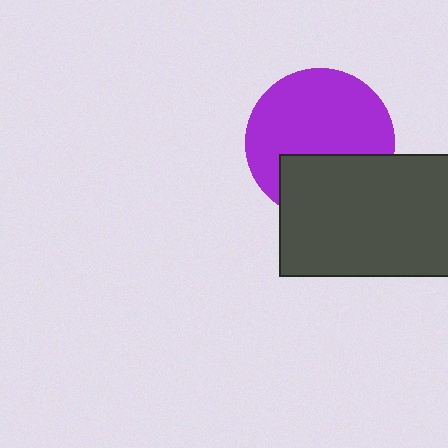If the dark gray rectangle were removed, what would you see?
You would see the complete purple circle.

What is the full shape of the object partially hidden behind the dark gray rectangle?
The partially hidden object is a purple circle.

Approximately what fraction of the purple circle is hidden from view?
Roughly 34% of the purple circle is hidden behind the dark gray rectangle.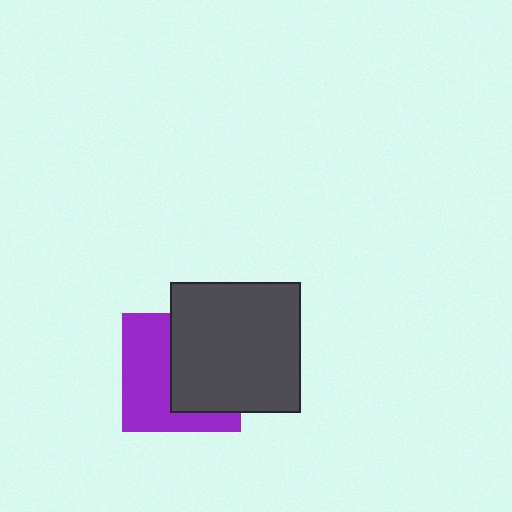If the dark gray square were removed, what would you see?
You would see the complete purple square.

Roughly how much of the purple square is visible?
About half of it is visible (roughly 49%).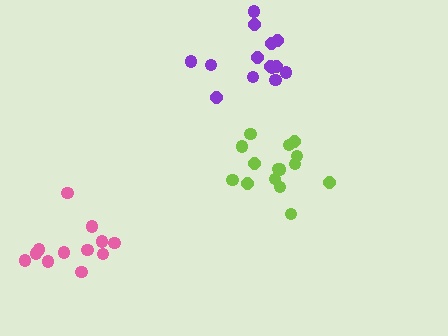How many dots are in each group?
Group 1: 15 dots, Group 2: 14 dots, Group 3: 12 dots (41 total).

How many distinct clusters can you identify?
There are 3 distinct clusters.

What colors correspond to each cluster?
The clusters are colored: lime, purple, pink.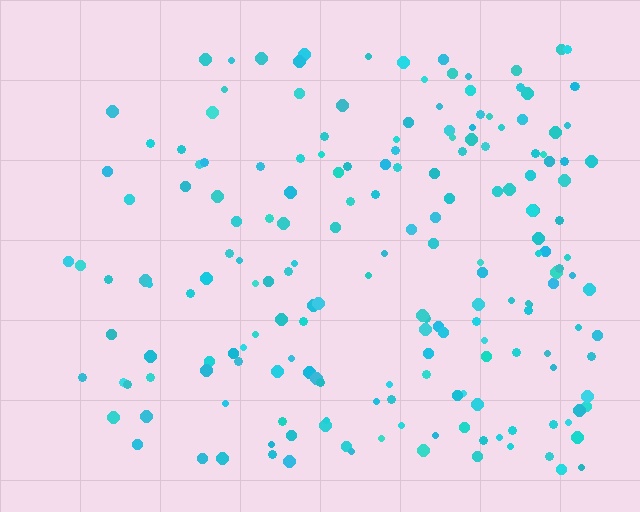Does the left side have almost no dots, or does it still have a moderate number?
Still a moderate number, just noticeably fewer than the right.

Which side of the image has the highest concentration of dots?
The right.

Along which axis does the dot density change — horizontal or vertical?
Horizontal.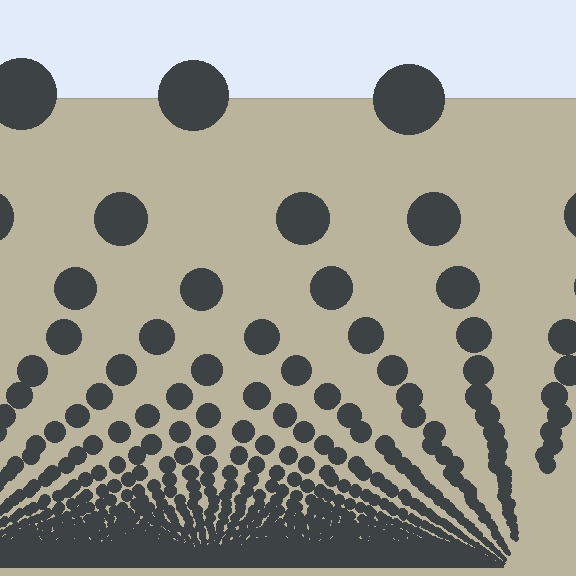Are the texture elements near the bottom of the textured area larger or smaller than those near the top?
Smaller. The gradient is inverted — elements near the bottom are smaller and denser.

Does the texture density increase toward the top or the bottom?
Density increases toward the bottom.